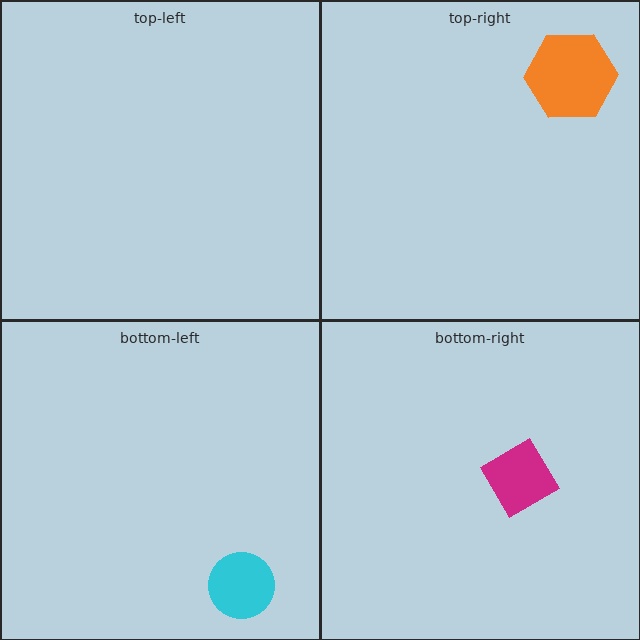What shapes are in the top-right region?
The orange hexagon.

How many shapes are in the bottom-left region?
1.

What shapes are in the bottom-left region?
The cyan circle.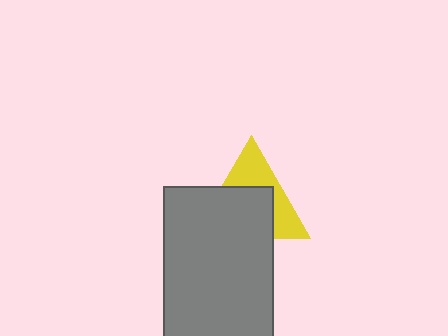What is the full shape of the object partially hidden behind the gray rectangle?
The partially hidden object is a yellow triangle.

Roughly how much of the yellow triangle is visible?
A small part of it is visible (roughly 43%).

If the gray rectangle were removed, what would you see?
You would see the complete yellow triangle.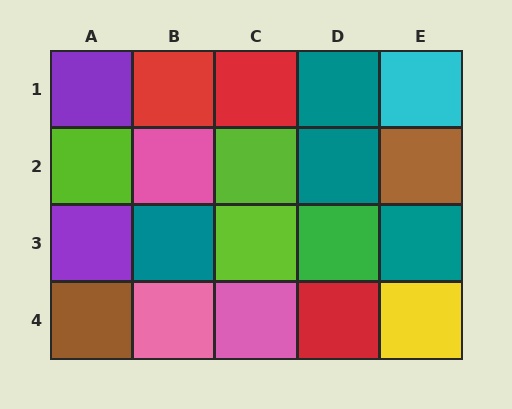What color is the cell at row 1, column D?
Teal.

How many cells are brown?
2 cells are brown.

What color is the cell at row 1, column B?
Red.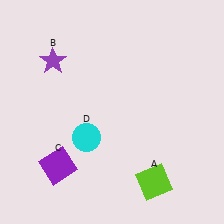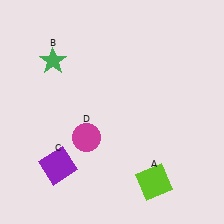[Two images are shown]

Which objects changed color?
B changed from purple to green. D changed from cyan to magenta.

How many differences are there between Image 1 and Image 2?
There are 2 differences between the two images.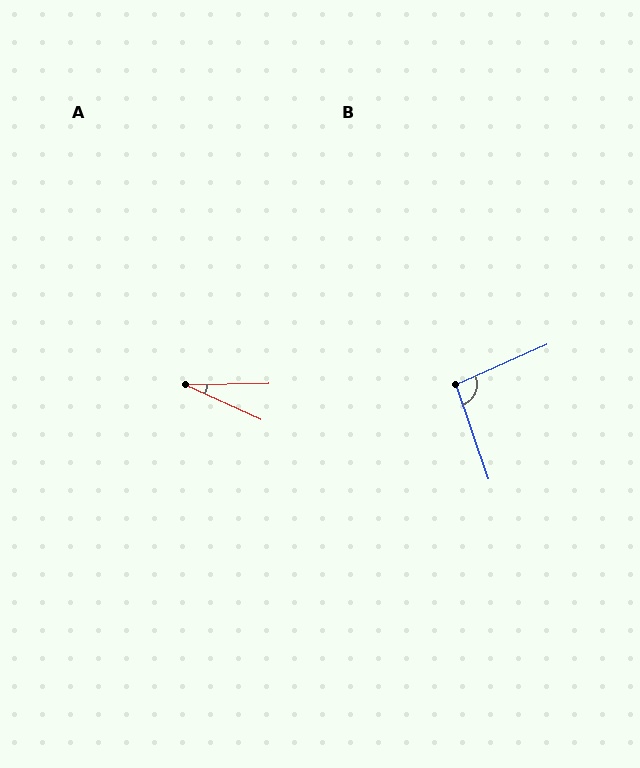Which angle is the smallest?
A, at approximately 26 degrees.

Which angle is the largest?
B, at approximately 95 degrees.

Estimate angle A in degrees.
Approximately 26 degrees.